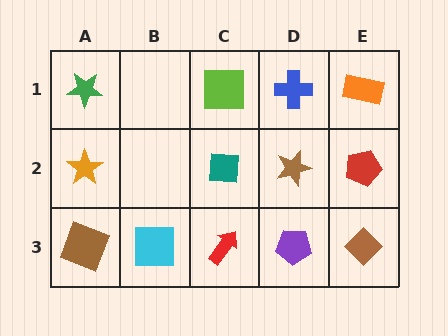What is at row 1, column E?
An orange rectangle.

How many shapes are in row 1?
4 shapes.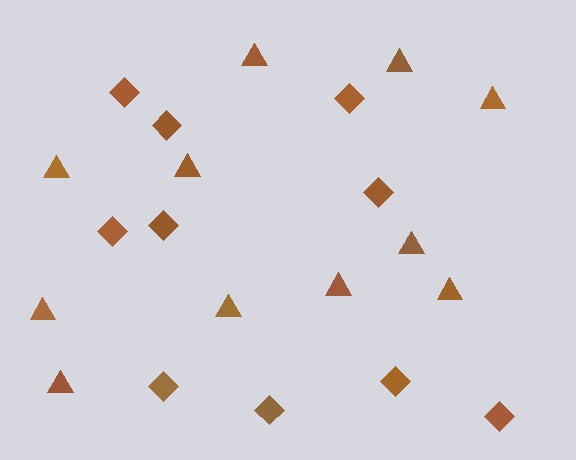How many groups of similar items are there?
There are 2 groups: one group of diamonds (10) and one group of triangles (11).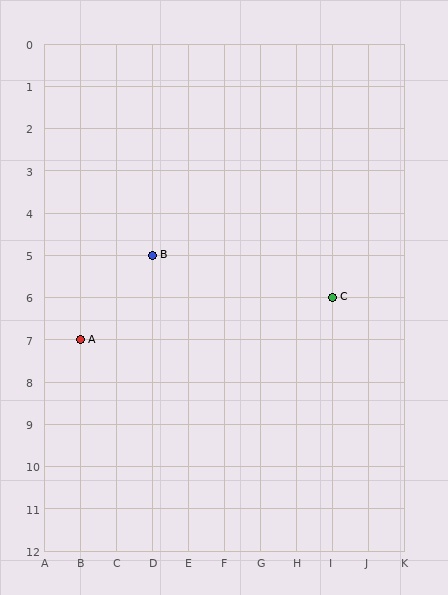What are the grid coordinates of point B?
Point B is at grid coordinates (D, 5).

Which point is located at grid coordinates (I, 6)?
Point C is at (I, 6).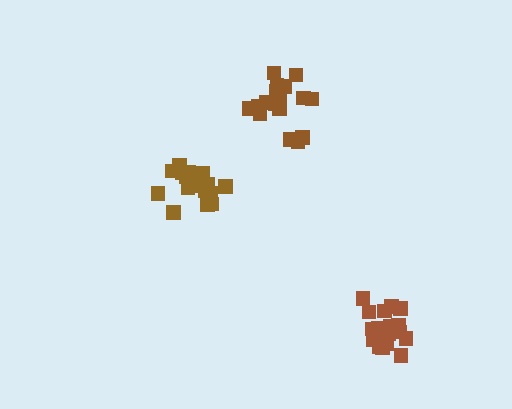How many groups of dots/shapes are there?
There are 3 groups.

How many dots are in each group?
Group 1: 19 dots, Group 2: 17 dots, Group 3: 20 dots (56 total).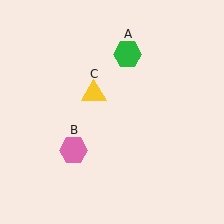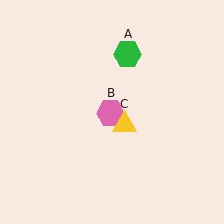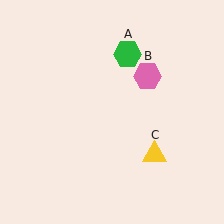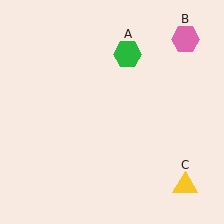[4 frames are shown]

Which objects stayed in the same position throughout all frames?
Green hexagon (object A) remained stationary.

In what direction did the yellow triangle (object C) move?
The yellow triangle (object C) moved down and to the right.